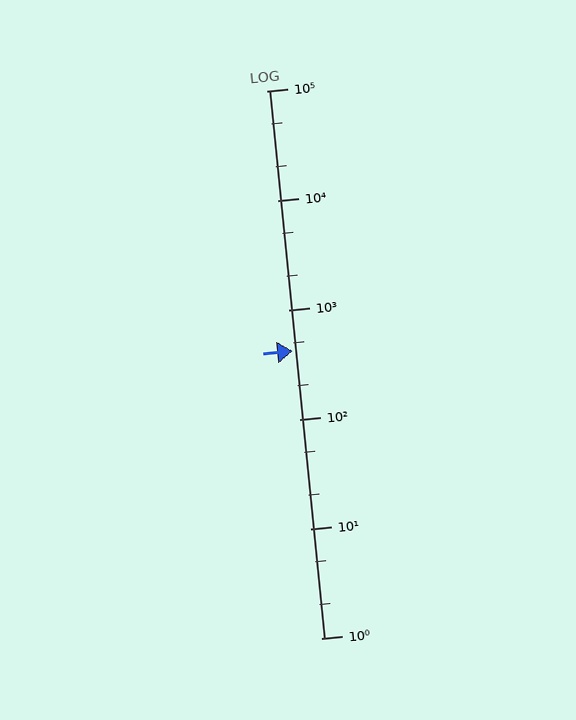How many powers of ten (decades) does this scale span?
The scale spans 5 decades, from 1 to 100000.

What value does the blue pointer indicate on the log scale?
The pointer indicates approximately 420.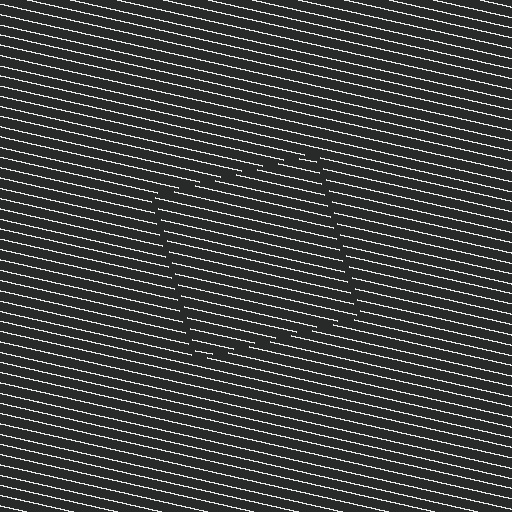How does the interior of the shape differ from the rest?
The interior of the shape contains the same grating, shifted by half a period — the contour is defined by the phase discontinuity where line-ends from the inner and outer gratings abut.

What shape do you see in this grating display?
An illusory square. The interior of the shape contains the same grating, shifted by half a period — the contour is defined by the phase discontinuity where line-ends from the inner and outer gratings abut.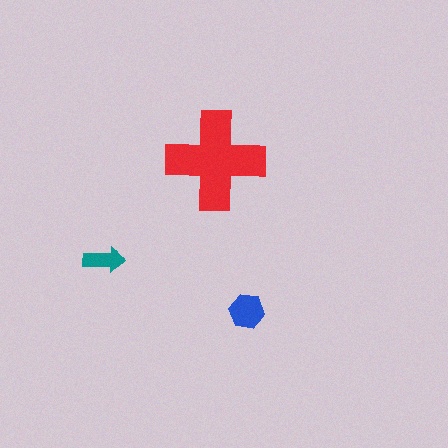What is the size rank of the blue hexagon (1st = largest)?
2nd.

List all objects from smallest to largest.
The teal arrow, the blue hexagon, the red cross.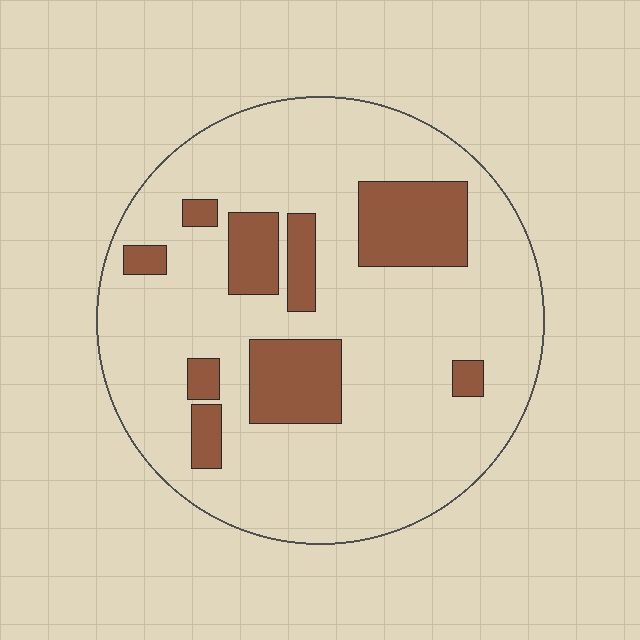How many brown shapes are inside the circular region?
9.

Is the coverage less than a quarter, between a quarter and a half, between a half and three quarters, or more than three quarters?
Less than a quarter.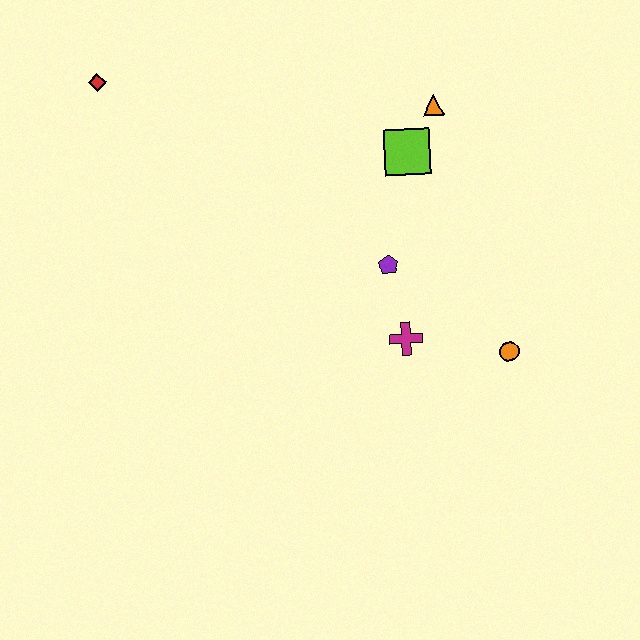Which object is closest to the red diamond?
The lime square is closest to the red diamond.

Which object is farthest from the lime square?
The red diamond is farthest from the lime square.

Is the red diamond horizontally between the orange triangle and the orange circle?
No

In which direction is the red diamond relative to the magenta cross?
The red diamond is to the left of the magenta cross.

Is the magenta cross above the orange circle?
Yes